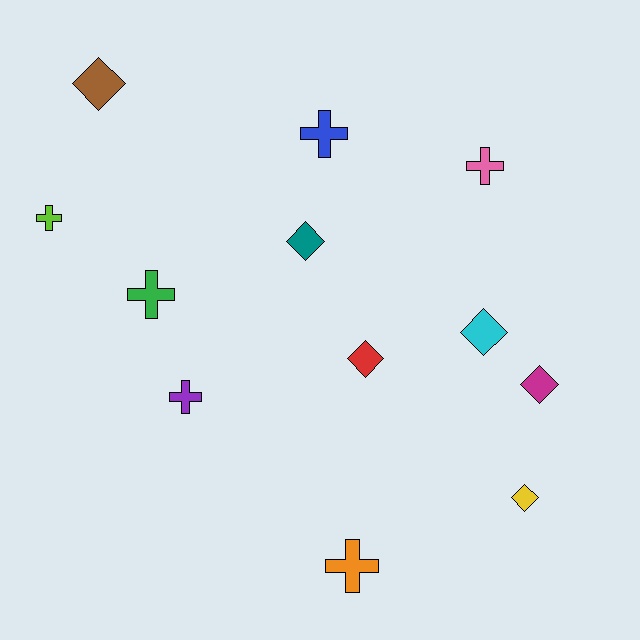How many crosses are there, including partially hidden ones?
There are 6 crosses.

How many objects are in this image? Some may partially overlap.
There are 12 objects.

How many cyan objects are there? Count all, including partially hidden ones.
There is 1 cyan object.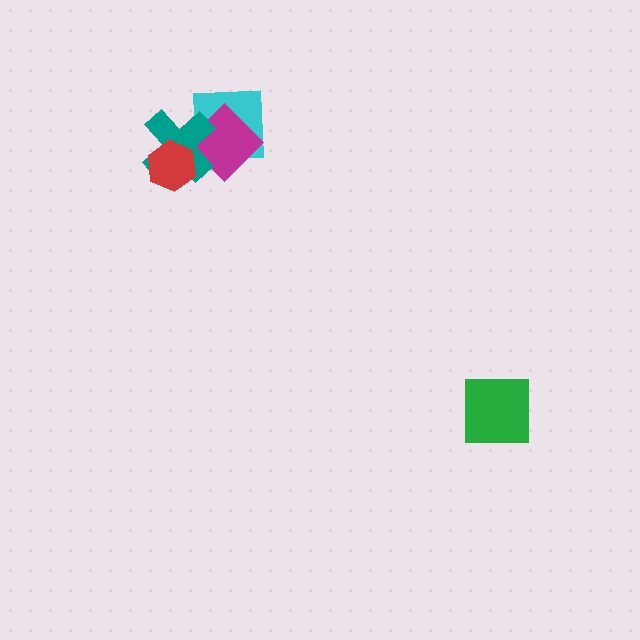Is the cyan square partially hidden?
Yes, it is partially covered by another shape.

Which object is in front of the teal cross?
The red hexagon is in front of the teal cross.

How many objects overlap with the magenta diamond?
3 objects overlap with the magenta diamond.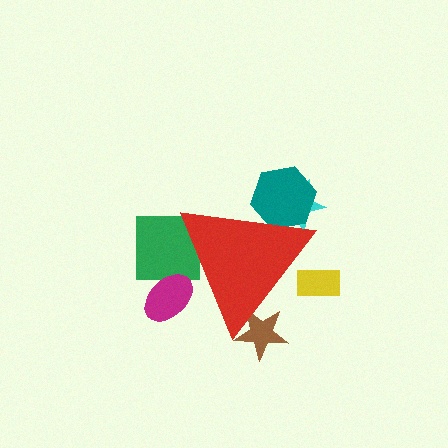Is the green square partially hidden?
Yes, the green square is partially hidden behind the red triangle.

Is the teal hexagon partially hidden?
Yes, the teal hexagon is partially hidden behind the red triangle.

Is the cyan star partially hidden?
Yes, the cyan star is partially hidden behind the red triangle.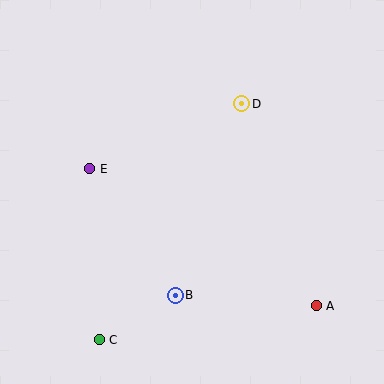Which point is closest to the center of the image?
Point D at (242, 104) is closest to the center.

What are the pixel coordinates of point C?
Point C is at (99, 340).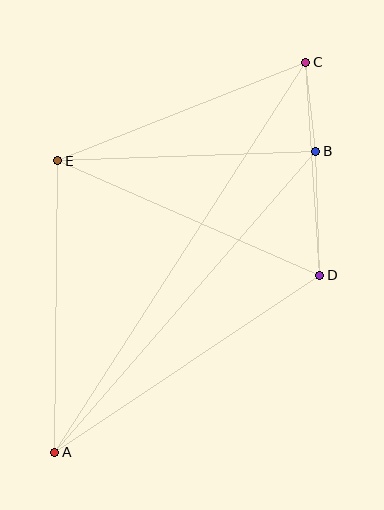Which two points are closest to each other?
Points B and C are closest to each other.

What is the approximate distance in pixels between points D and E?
The distance between D and E is approximately 286 pixels.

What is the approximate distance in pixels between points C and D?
The distance between C and D is approximately 214 pixels.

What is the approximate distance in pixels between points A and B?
The distance between A and B is approximately 398 pixels.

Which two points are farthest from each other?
Points A and C are farthest from each other.